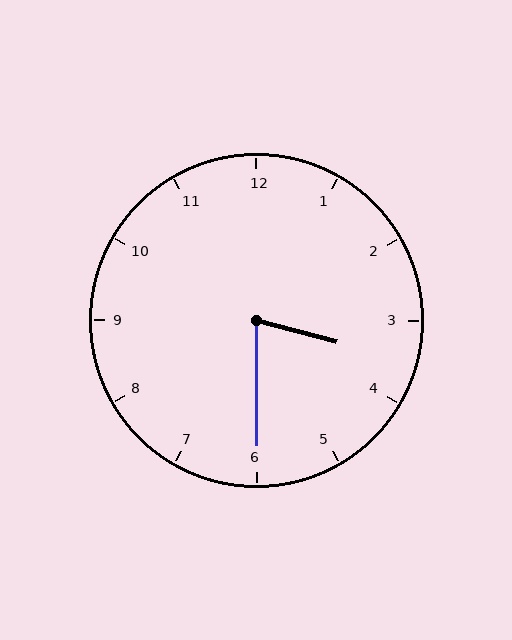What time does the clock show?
3:30.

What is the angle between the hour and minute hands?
Approximately 75 degrees.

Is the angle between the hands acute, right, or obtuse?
It is acute.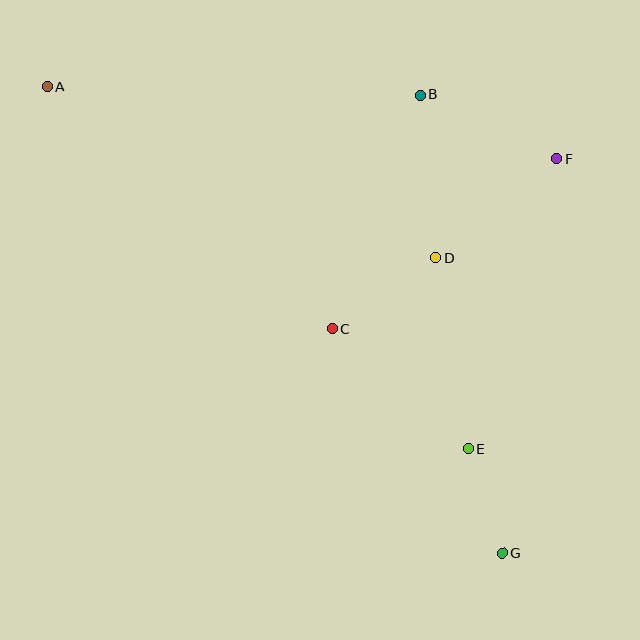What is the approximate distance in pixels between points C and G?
The distance between C and G is approximately 282 pixels.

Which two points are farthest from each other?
Points A and G are farthest from each other.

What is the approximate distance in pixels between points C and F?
The distance between C and F is approximately 281 pixels.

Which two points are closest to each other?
Points E and G are closest to each other.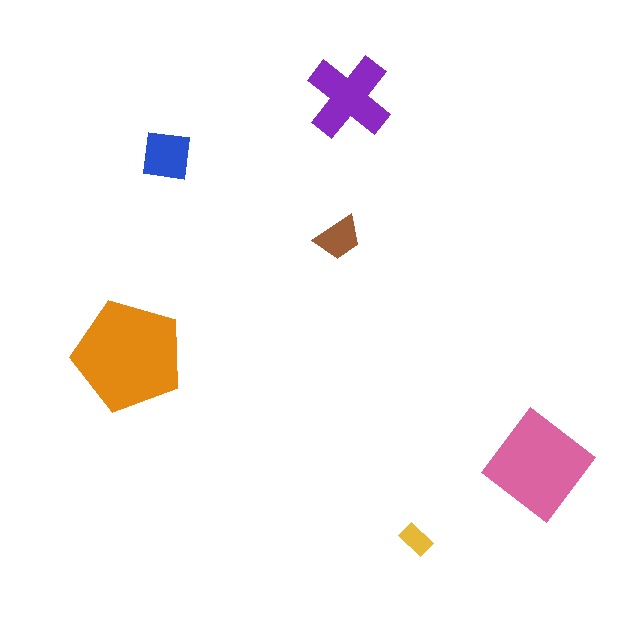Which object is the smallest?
The yellow rectangle.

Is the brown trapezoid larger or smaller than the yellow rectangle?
Larger.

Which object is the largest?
The orange pentagon.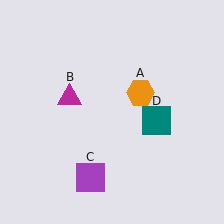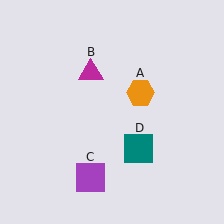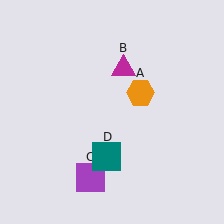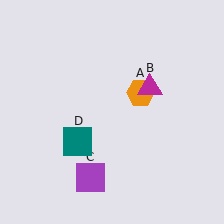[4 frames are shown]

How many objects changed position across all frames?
2 objects changed position: magenta triangle (object B), teal square (object D).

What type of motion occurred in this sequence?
The magenta triangle (object B), teal square (object D) rotated clockwise around the center of the scene.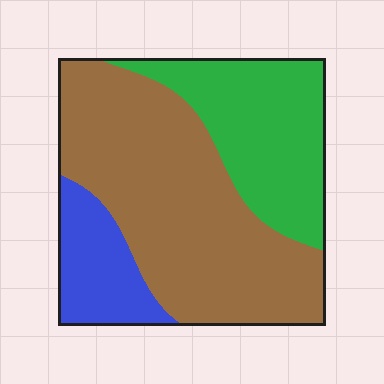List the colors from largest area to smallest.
From largest to smallest: brown, green, blue.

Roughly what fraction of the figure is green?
Green covers 30% of the figure.